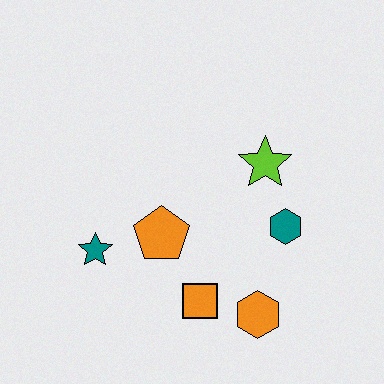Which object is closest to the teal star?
The orange pentagon is closest to the teal star.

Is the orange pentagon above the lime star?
No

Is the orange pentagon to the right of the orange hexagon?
No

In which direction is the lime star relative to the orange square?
The lime star is above the orange square.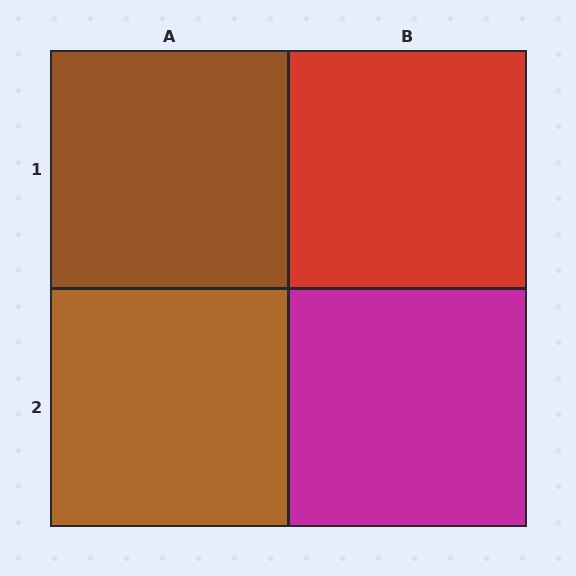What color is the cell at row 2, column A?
Brown.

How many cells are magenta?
1 cell is magenta.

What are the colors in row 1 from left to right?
Brown, red.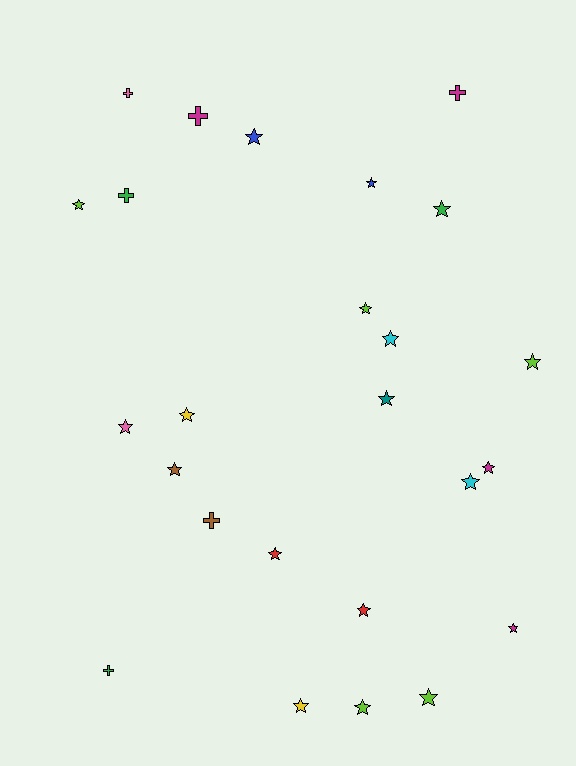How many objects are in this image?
There are 25 objects.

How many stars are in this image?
There are 19 stars.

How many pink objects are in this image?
There are 2 pink objects.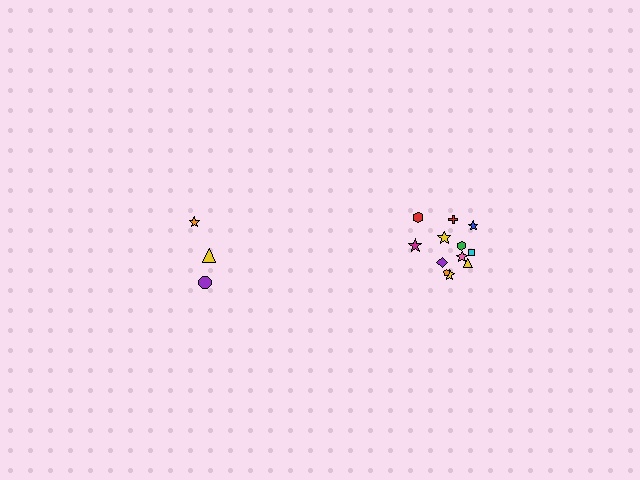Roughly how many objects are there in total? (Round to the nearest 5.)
Roughly 15 objects in total.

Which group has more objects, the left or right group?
The right group.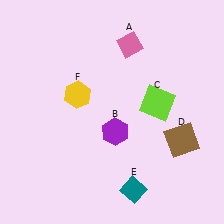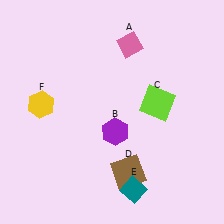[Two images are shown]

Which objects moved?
The objects that moved are: the brown square (D), the yellow hexagon (F).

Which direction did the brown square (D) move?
The brown square (D) moved left.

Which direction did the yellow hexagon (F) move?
The yellow hexagon (F) moved left.